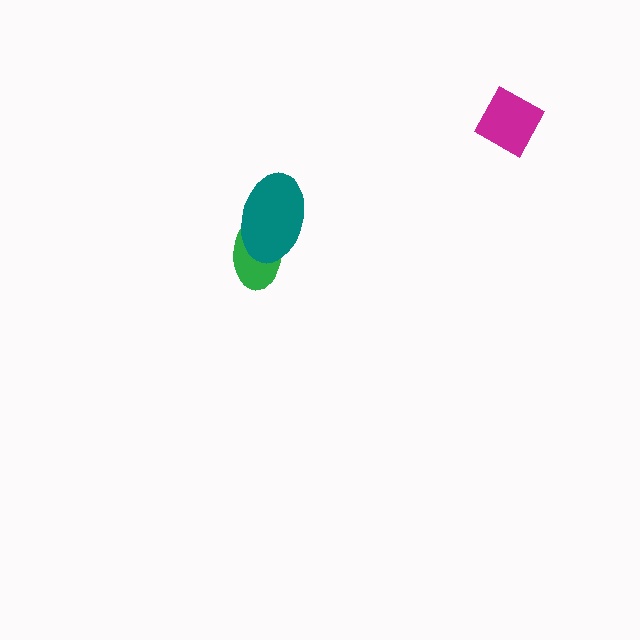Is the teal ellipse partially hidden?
No, no other shape covers it.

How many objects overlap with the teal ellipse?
1 object overlaps with the teal ellipse.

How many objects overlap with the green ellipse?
1 object overlaps with the green ellipse.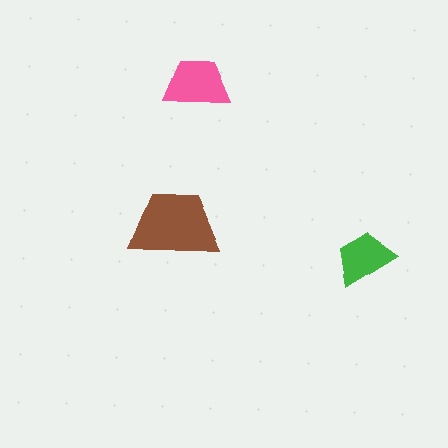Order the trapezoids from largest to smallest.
the brown one, the pink one, the green one.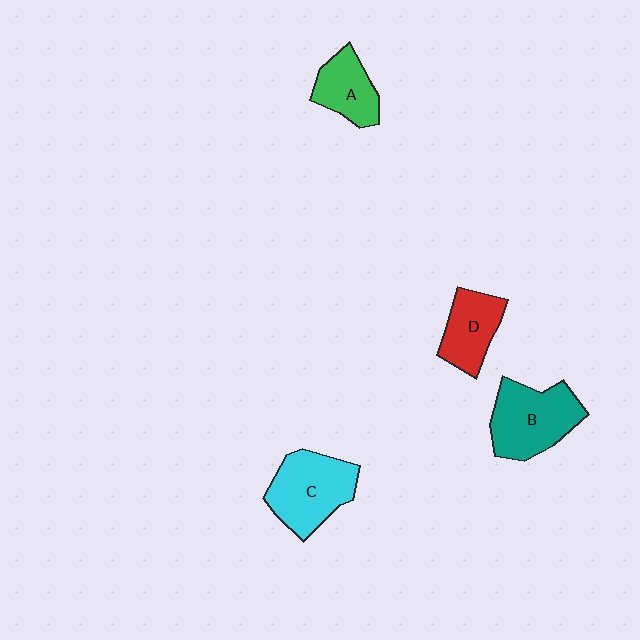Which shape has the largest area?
Shape B (teal).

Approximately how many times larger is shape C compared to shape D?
Approximately 1.4 times.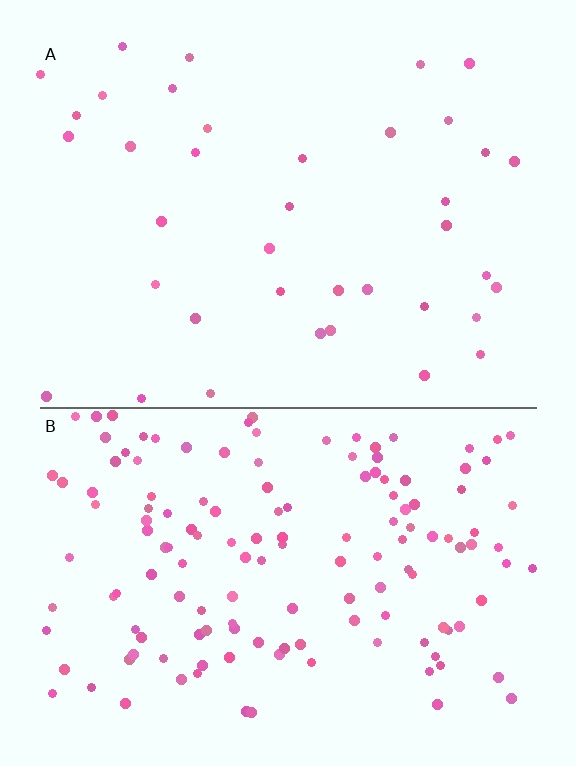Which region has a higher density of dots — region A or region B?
B (the bottom).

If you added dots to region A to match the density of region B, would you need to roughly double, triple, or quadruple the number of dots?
Approximately quadruple.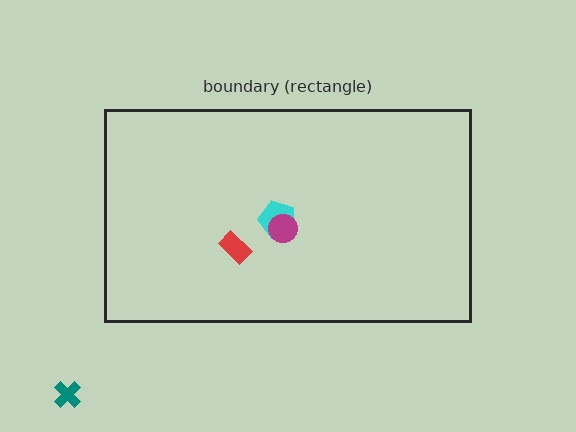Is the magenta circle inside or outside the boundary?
Inside.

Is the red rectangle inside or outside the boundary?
Inside.